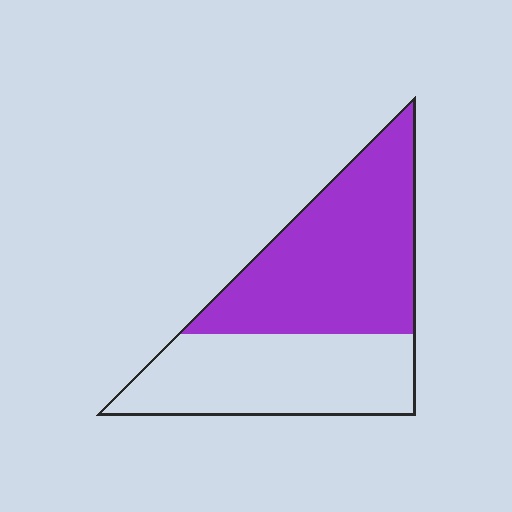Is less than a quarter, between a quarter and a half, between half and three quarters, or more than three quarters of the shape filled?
Between half and three quarters.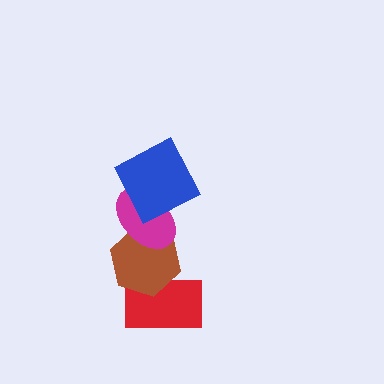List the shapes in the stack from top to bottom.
From top to bottom: the blue square, the magenta ellipse, the brown hexagon, the red rectangle.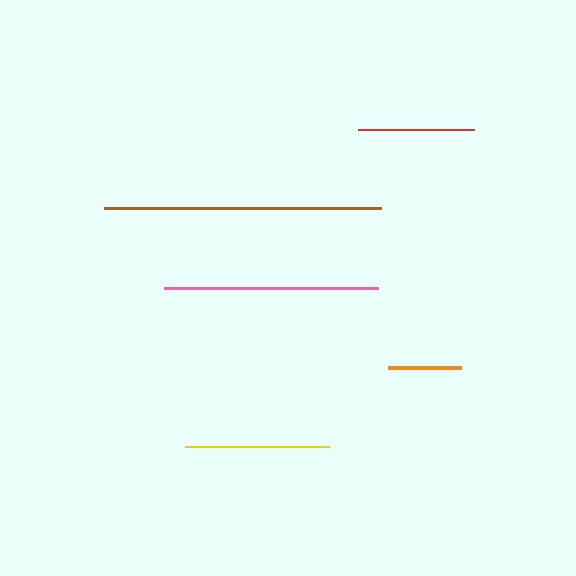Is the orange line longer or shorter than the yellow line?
The yellow line is longer than the orange line.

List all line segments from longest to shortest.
From longest to shortest: brown, pink, yellow, red, orange.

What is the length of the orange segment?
The orange segment is approximately 73 pixels long.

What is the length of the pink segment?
The pink segment is approximately 213 pixels long.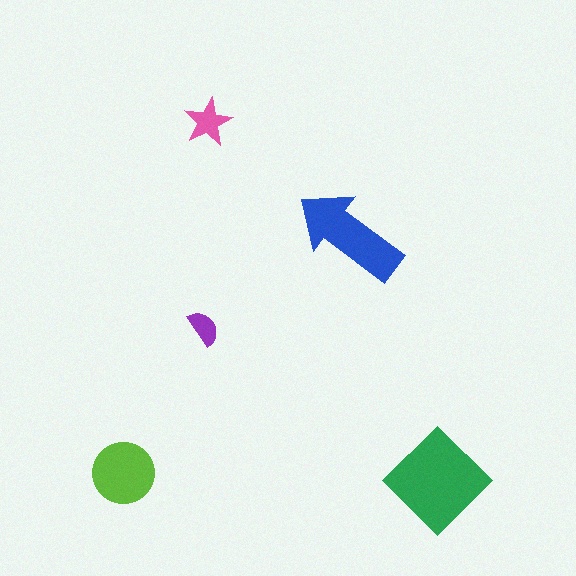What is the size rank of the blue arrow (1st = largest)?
2nd.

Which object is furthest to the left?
The lime circle is leftmost.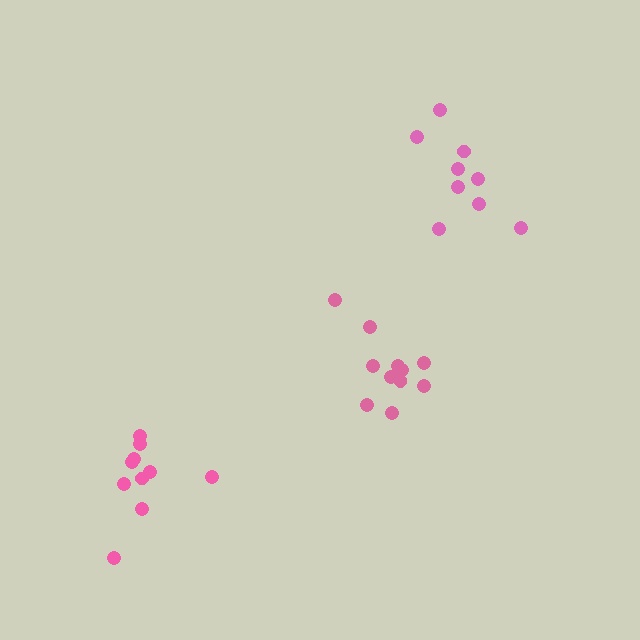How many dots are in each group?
Group 1: 11 dots, Group 2: 9 dots, Group 3: 10 dots (30 total).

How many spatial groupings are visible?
There are 3 spatial groupings.